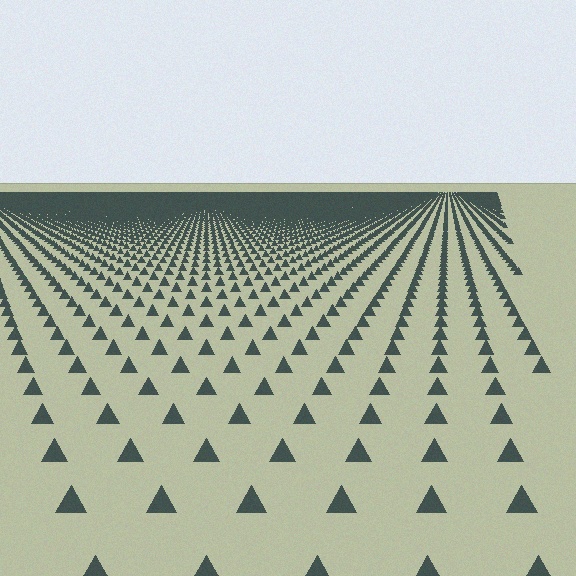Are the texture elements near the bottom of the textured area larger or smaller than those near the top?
Larger. Near the bottom, elements are closer to the viewer and appear at a bigger on-screen size.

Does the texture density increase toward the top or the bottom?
Density increases toward the top.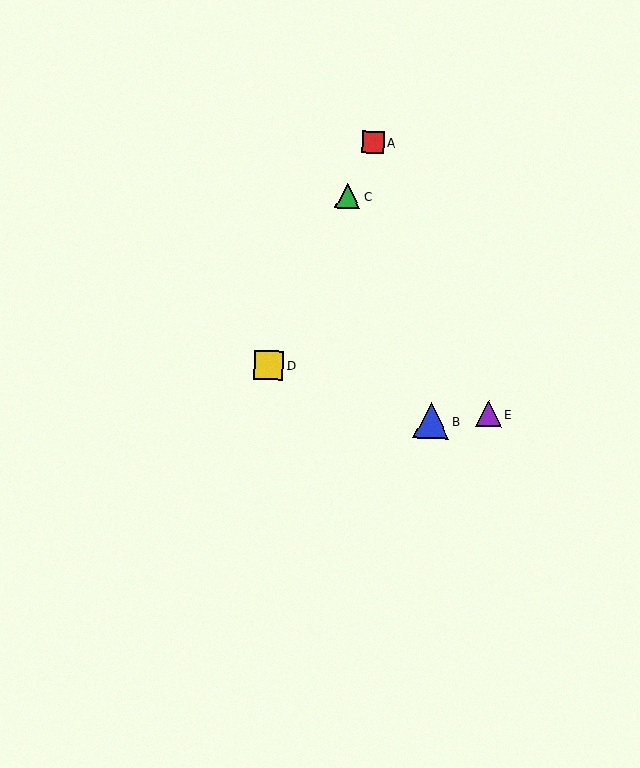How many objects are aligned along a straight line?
3 objects (A, C, D) are aligned along a straight line.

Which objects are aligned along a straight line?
Objects A, C, D are aligned along a straight line.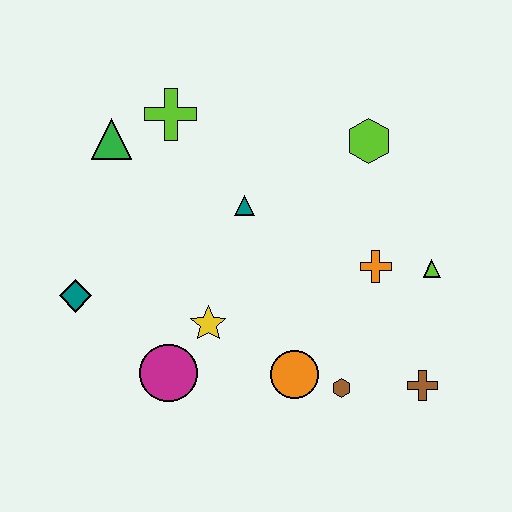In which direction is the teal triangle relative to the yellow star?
The teal triangle is above the yellow star.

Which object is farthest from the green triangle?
The brown cross is farthest from the green triangle.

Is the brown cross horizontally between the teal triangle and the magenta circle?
No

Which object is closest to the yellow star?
The magenta circle is closest to the yellow star.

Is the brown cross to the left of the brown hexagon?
No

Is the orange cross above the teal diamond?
Yes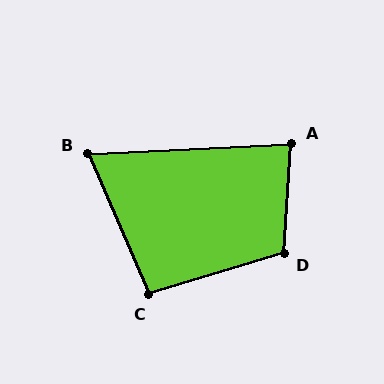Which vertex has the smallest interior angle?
B, at approximately 69 degrees.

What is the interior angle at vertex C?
Approximately 97 degrees (obtuse).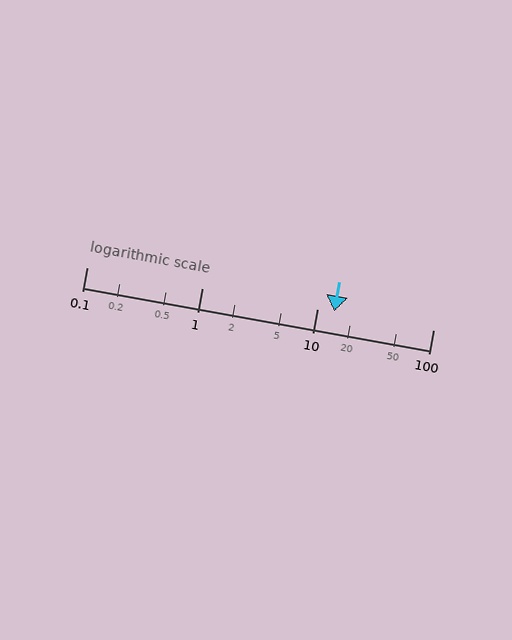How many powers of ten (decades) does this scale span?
The scale spans 3 decades, from 0.1 to 100.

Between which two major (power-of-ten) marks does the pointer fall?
The pointer is between 10 and 100.